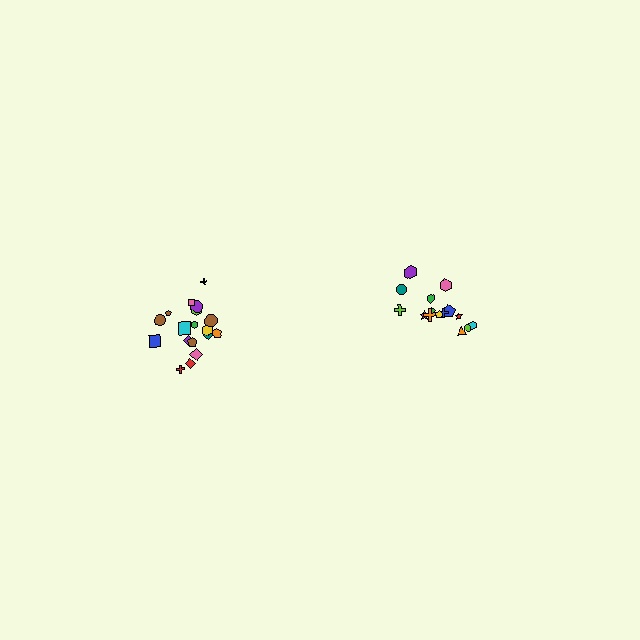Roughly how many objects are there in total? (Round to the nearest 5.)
Roughly 35 objects in total.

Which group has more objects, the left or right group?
The left group.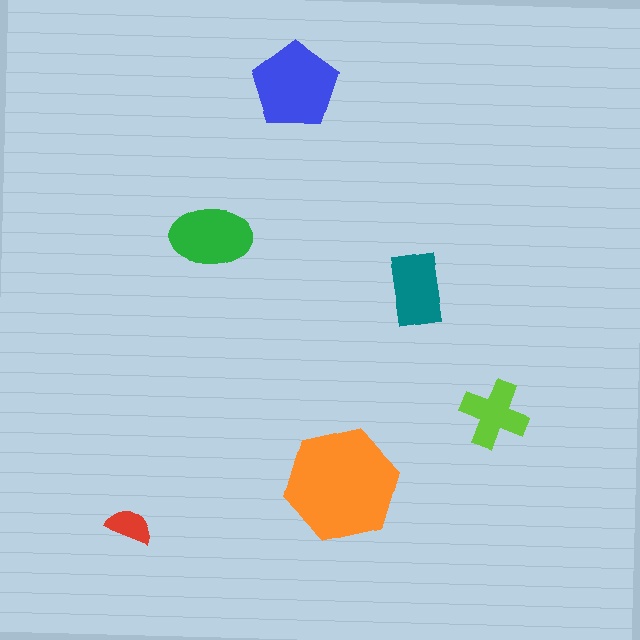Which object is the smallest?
The red semicircle.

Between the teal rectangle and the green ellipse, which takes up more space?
The green ellipse.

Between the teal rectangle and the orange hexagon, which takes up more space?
The orange hexagon.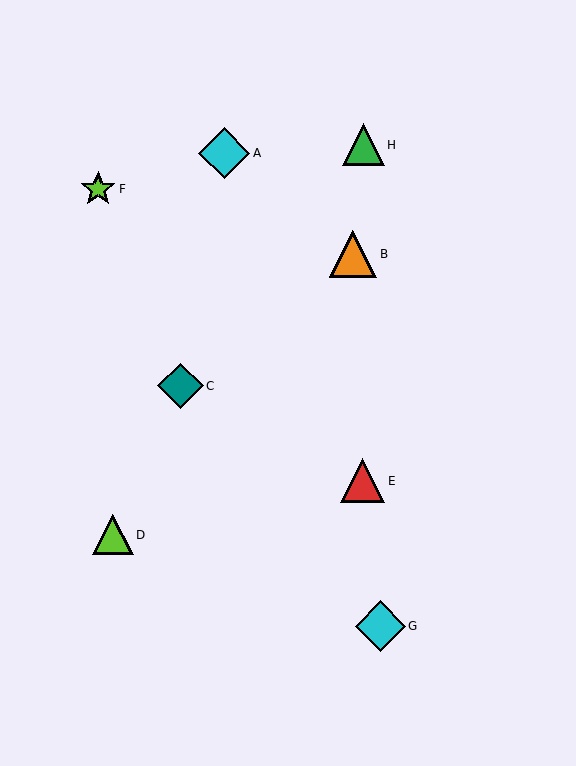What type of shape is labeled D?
Shape D is a lime triangle.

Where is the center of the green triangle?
The center of the green triangle is at (363, 145).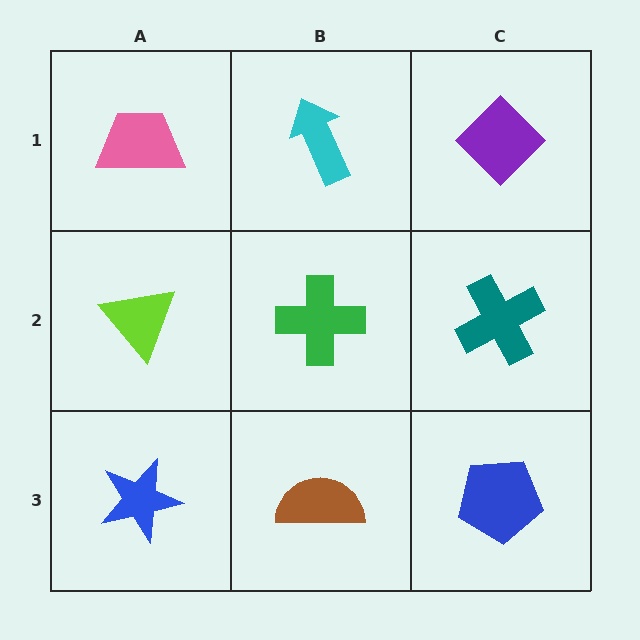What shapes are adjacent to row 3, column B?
A green cross (row 2, column B), a blue star (row 3, column A), a blue pentagon (row 3, column C).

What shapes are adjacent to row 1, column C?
A teal cross (row 2, column C), a cyan arrow (row 1, column B).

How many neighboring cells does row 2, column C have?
3.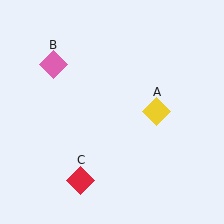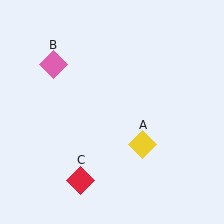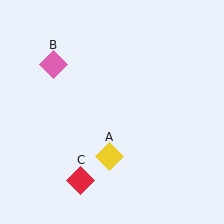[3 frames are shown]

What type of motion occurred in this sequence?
The yellow diamond (object A) rotated clockwise around the center of the scene.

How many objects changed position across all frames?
1 object changed position: yellow diamond (object A).